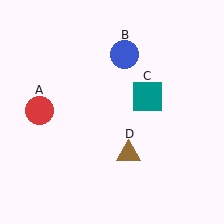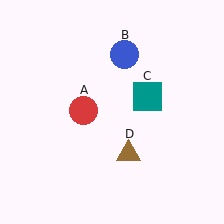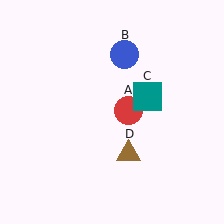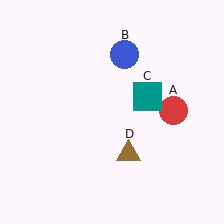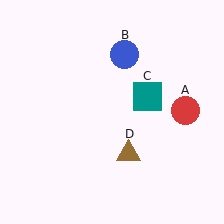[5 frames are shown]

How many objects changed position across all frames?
1 object changed position: red circle (object A).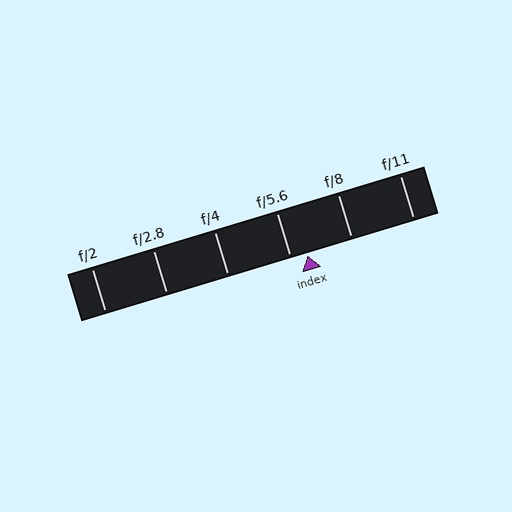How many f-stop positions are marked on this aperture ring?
There are 6 f-stop positions marked.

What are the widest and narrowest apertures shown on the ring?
The widest aperture shown is f/2 and the narrowest is f/11.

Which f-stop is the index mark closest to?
The index mark is closest to f/5.6.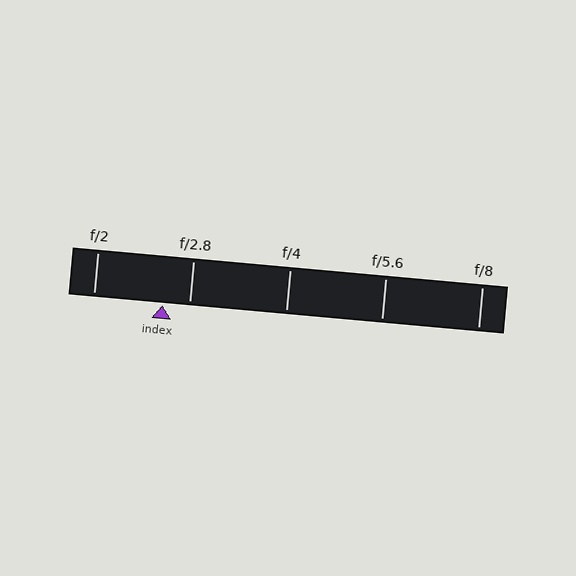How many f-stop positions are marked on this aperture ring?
There are 5 f-stop positions marked.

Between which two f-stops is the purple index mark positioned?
The index mark is between f/2 and f/2.8.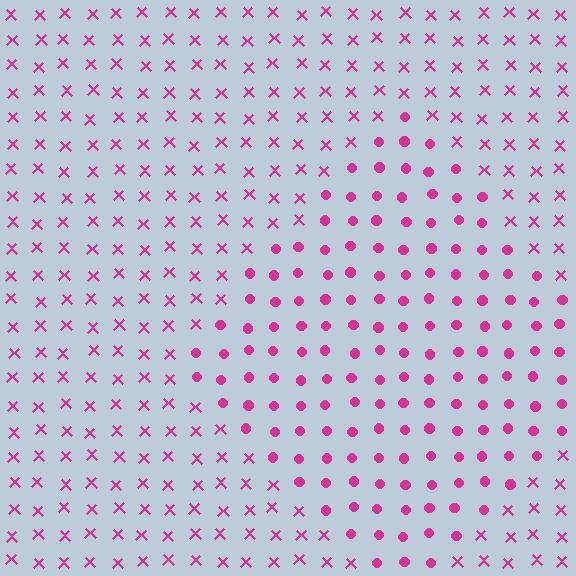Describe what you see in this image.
The image is filled with small magenta elements arranged in a uniform grid. A diamond-shaped region contains circles, while the surrounding area contains X marks. The boundary is defined purely by the change in element shape.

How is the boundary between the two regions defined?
The boundary is defined by a change in element shape: circles inside vs. X marks outside. All elements share the same color and spacing.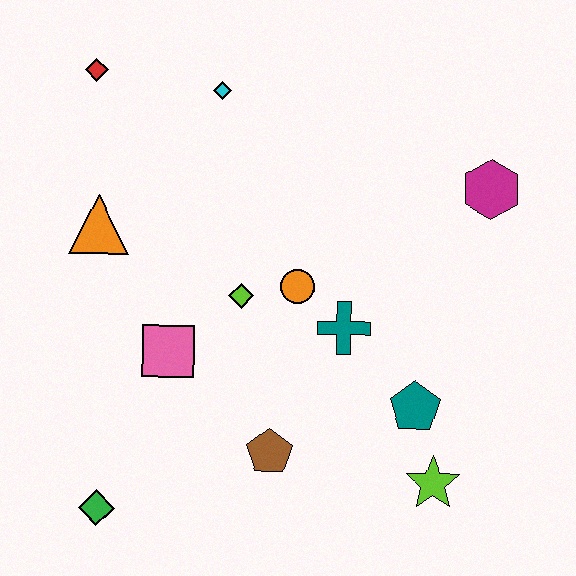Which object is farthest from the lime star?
The red diamond is farthest from the lime star.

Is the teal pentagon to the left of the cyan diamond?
No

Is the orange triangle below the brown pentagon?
No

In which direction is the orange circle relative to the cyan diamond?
The orange circle is below the cyan diamond.